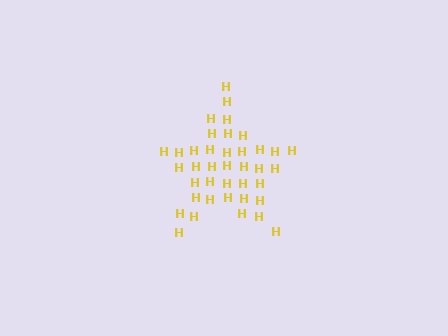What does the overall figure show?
The overall figure shows a star.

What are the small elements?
The small elements are letter H's.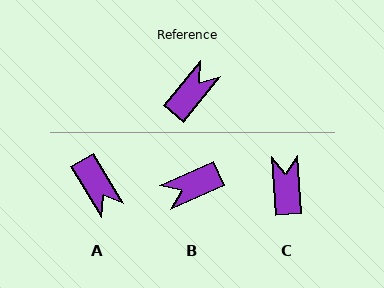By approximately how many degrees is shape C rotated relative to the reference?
Approximately 43 degrees counter-clockwise.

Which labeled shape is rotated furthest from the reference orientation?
B, about 153 degrees away.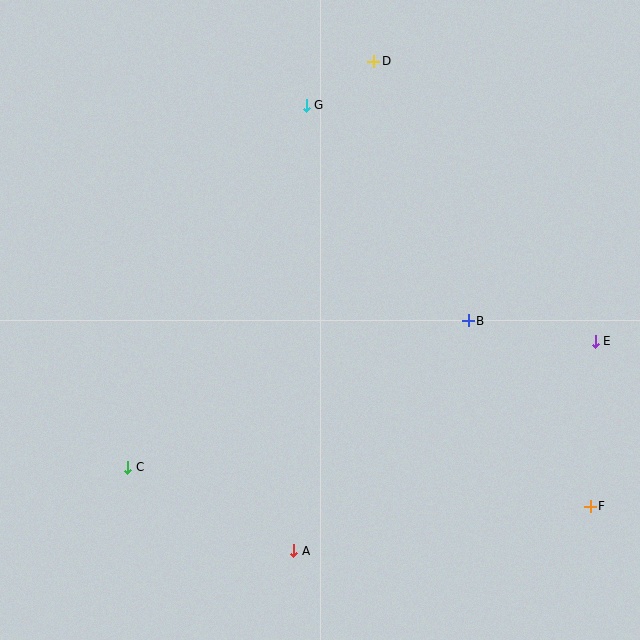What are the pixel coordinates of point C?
Point C is at (128, 467).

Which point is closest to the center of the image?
Point B at (468, 321) is closest to the center.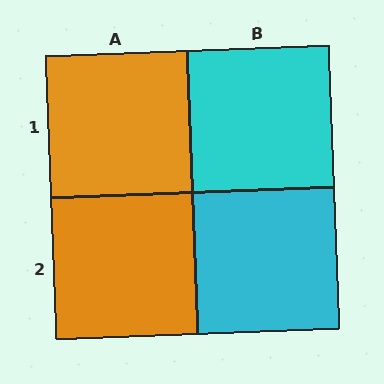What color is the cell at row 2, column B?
Cyan.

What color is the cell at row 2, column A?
Orange.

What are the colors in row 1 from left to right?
Orange, cyan.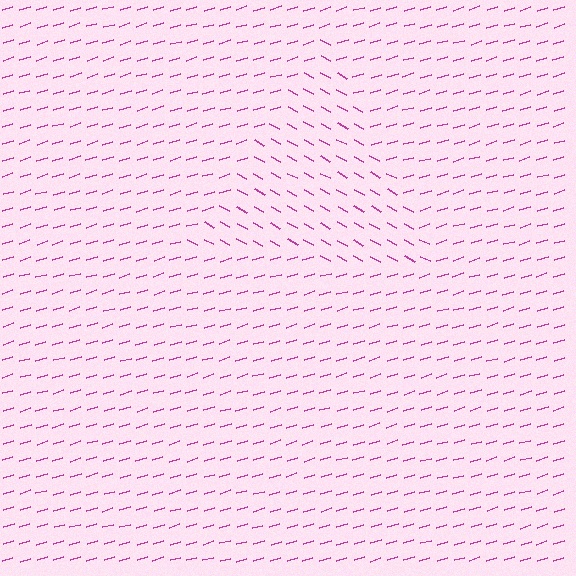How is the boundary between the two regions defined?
The boundary is defined purely by a change in line orientation (approximately 45 degrees difference). All lines are the same color and thickness.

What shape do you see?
I see a triangle.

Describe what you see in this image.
The image is filled with small magenta line segments. A triangle region in the image has lines oriented differently from the surrounding lines, creating a visible texture boundary.